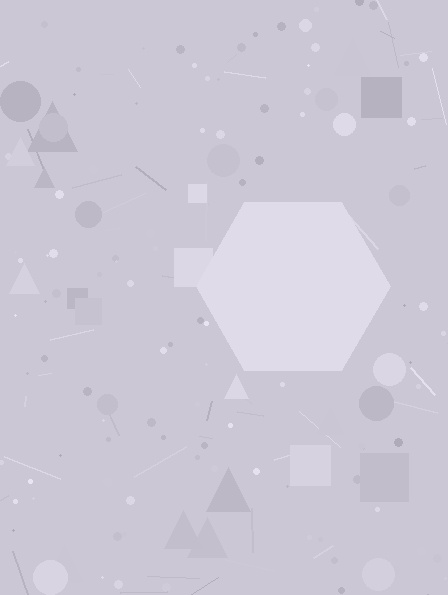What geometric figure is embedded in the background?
A hexagon is embedded in the background.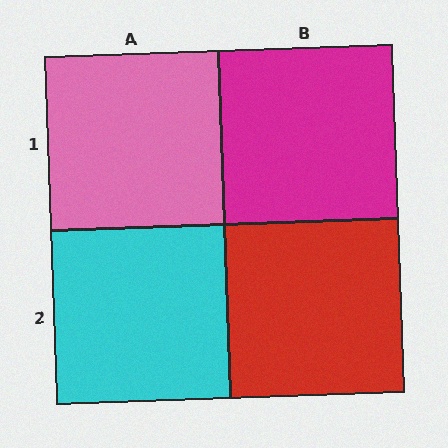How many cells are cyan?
1 cell is cyan.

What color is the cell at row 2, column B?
Red.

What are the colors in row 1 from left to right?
Pink, magenta.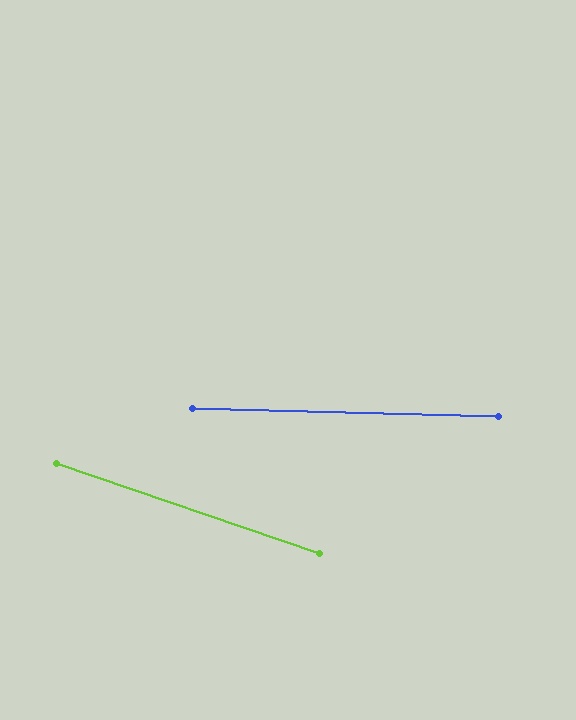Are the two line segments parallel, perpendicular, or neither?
Neither parallel nor perpendicular — they differ by about 17°.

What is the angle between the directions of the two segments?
Approximately 17 degrees.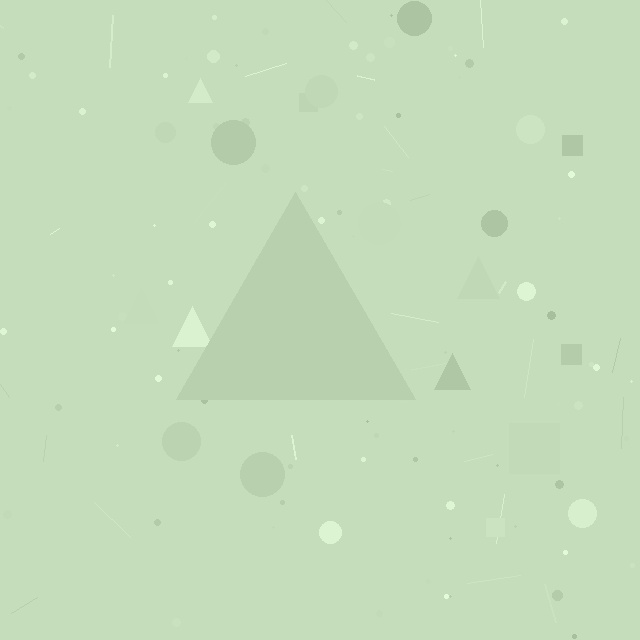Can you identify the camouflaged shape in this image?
The camouflaged shape is a triangle.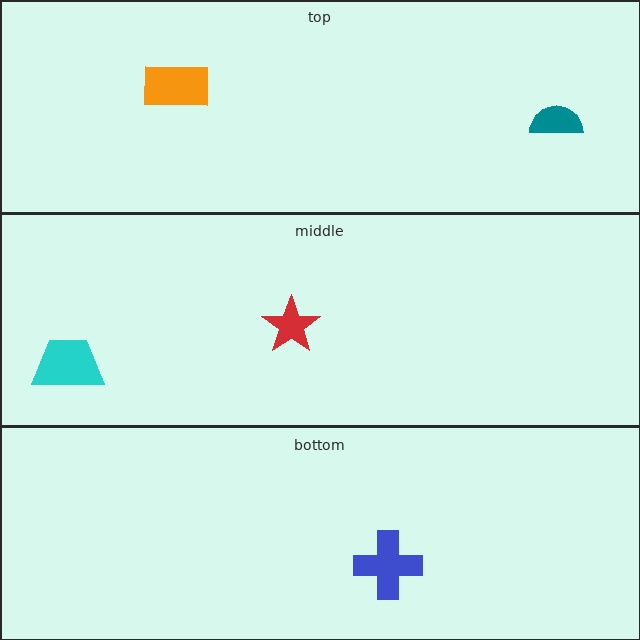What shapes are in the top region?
The teal semicircle, the orange rectangle.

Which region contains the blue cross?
The bottom region.